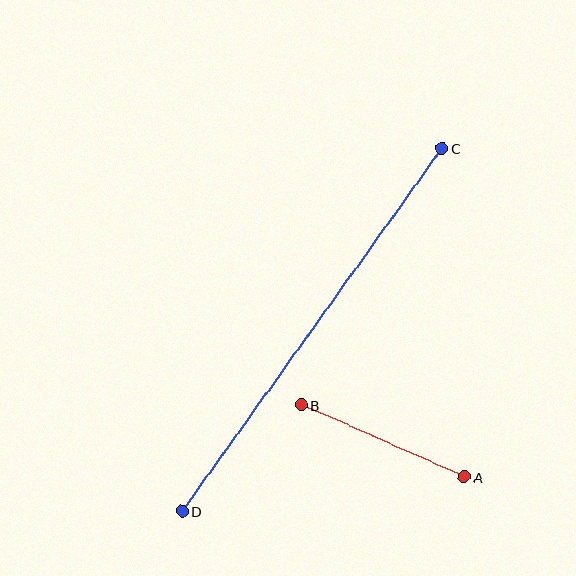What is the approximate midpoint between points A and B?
The midpoint is at approximately (383, 441) pixels.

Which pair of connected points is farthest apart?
Points C and D are farthest apart.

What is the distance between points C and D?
The distance is approximately 447 pixels.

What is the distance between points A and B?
The distance is approximately 178 pixels.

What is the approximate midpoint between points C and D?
The midpoint is at approximately (312, 330) pixels.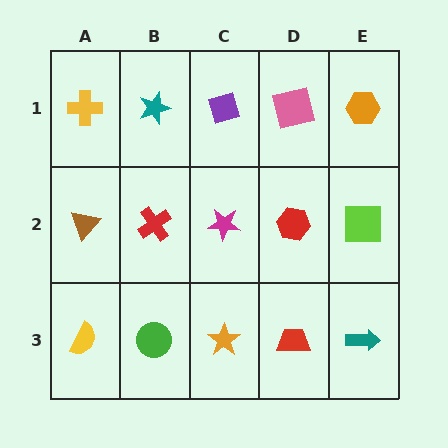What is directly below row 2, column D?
A red trapezoid.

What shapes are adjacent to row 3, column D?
A red hexagon (row 2, column D), an orange star (row 3, column C), a teal arrow (row 3, column E).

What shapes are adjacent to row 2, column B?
A teal star (row 1, column B), a green circle (row 3, column B), a brown triangle (row 2, column A), a magenta star (row 2, column C).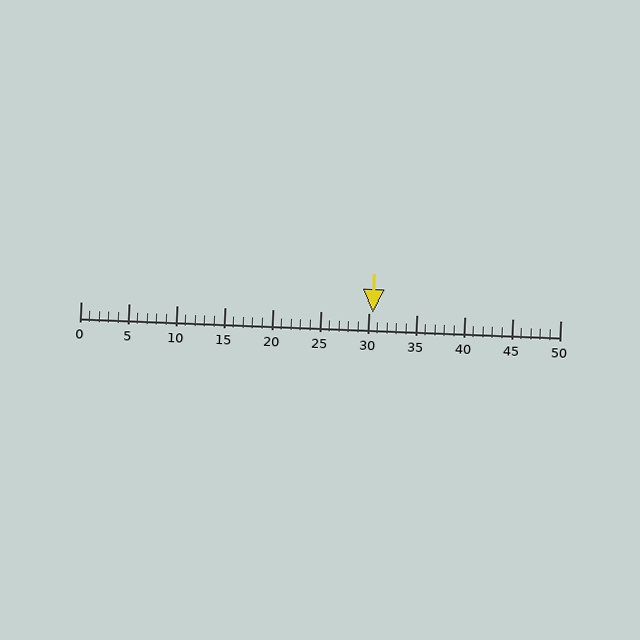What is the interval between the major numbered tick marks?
The major tick marks are spaced 5 units apart.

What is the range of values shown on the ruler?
The ruler shows values from 0 to 50.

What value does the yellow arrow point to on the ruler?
The yellow arrow points to approximately 30.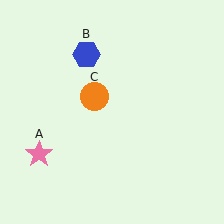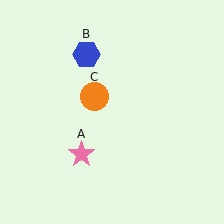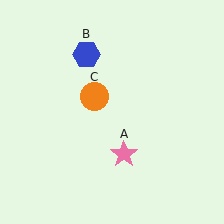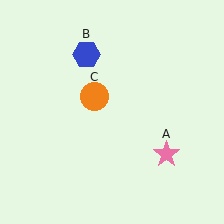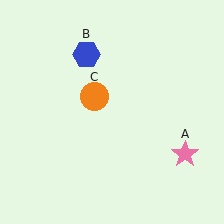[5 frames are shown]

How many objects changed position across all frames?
1 object changed position: pink star (object A).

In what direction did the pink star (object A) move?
The pink star (object A) moved right.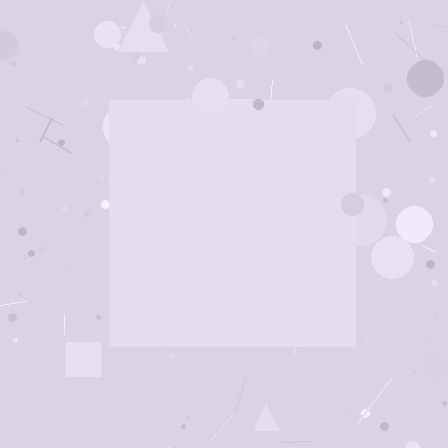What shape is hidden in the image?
A square is hidden in the image.